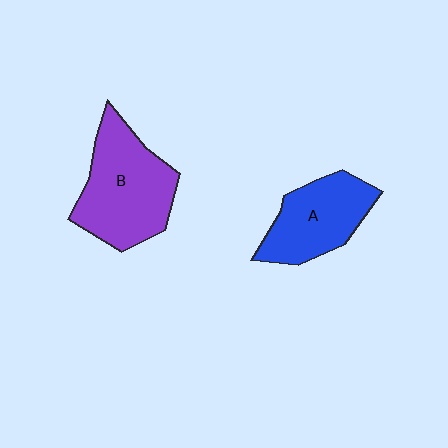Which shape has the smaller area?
Shape A (blue).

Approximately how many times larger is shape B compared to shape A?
Approximately 1.3 times.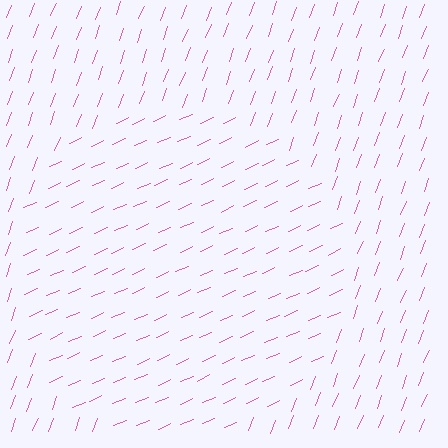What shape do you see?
I see a circle.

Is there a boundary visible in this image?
Yes, there is a texture boundary formed by a change in line orientation.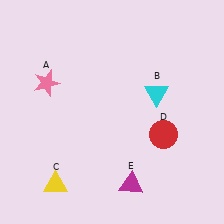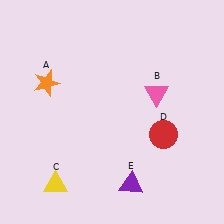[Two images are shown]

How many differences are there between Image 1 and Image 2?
There are 3 differences between the two images.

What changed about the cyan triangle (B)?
In Image 1, B is cyan. In Image 2, it changed to pink.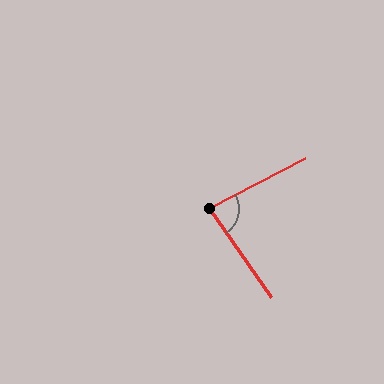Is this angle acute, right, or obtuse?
It is acute.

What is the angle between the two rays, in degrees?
Approximately 83 degrees.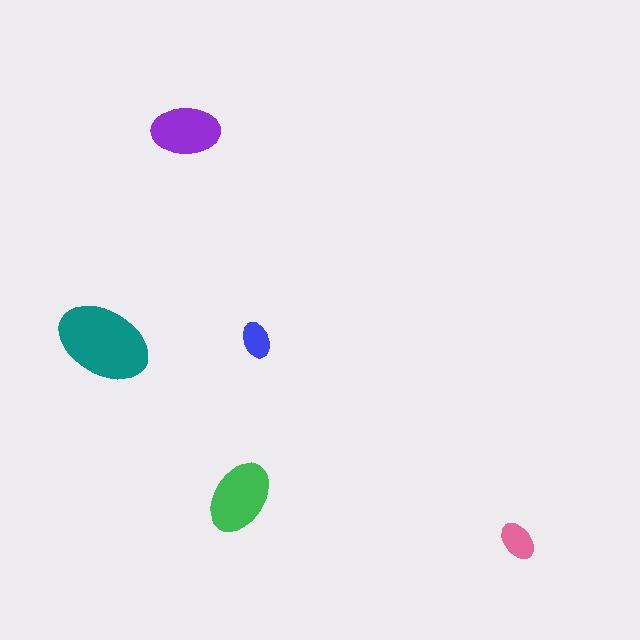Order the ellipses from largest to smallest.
the teal one, the green one, the purple one, the pink one, the blue one.